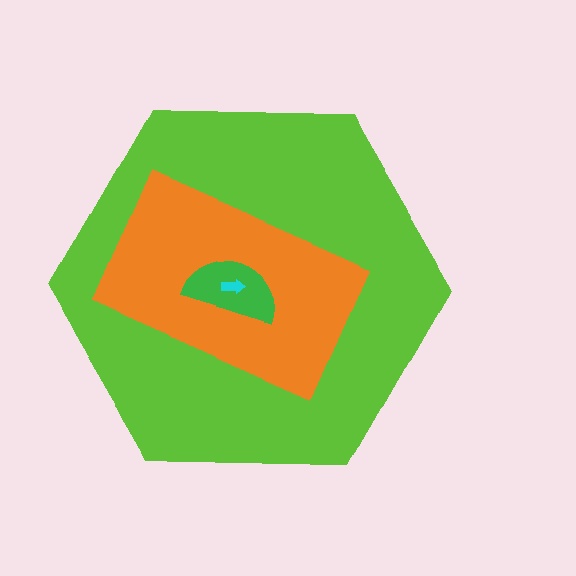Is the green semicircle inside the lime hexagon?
Yes.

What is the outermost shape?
The lime hexagon.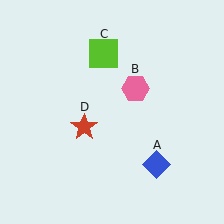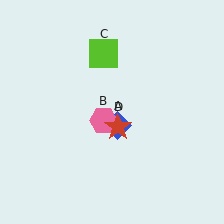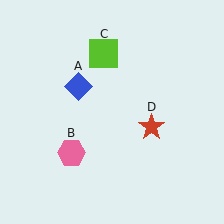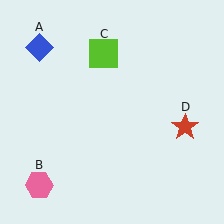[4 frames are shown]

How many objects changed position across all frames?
3 objects changed position: blue diamond (object A), pink hexagon (object B), red star (object D).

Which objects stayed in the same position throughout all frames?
Lime square (object C) remained stationary.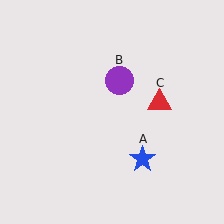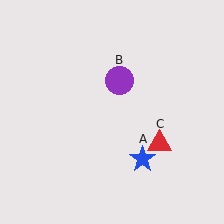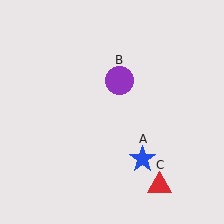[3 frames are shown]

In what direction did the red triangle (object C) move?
The red triangle (object C) moved down.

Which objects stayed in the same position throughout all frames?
Blue star (object A) and purple circle (object B) remained stationary.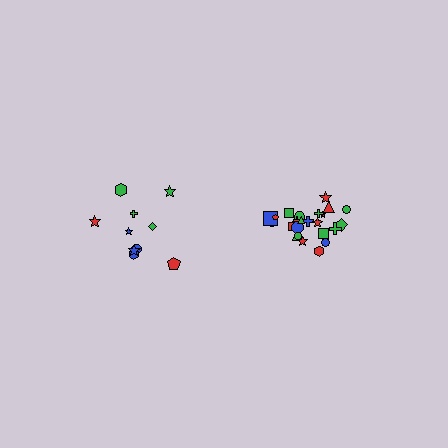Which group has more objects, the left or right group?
The right group.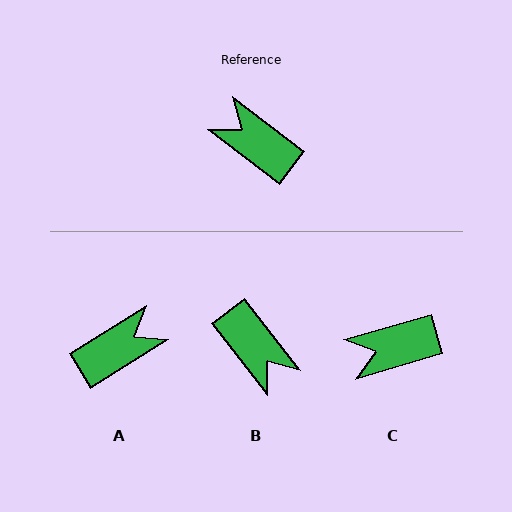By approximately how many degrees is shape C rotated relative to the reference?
Approximately 54 degrees counter-clockwise.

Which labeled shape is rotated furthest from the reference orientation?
B, about 165 degrees away.